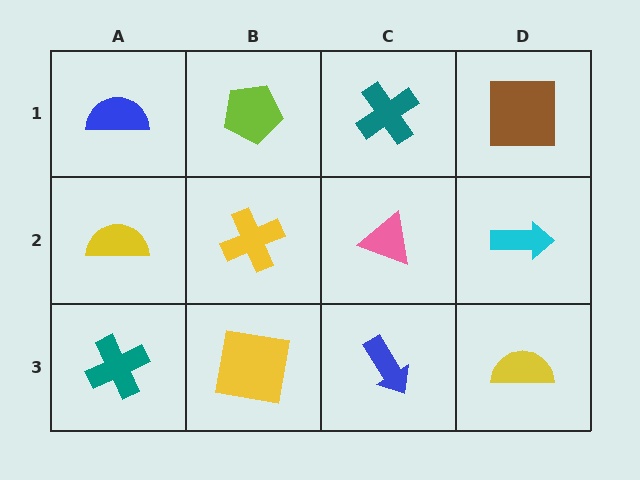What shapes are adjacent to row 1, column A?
A yellow semicircle (row 2, column A), a lime pentagon (row 1, column B).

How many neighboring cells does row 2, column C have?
4.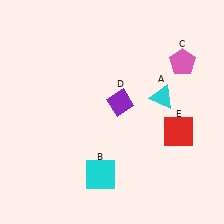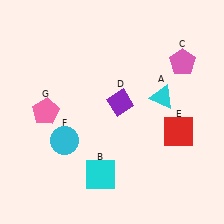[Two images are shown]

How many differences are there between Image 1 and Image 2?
There are 2 differences between the two images.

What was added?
A cyan circle (F), a pink pentagon (G) were added in Image 2.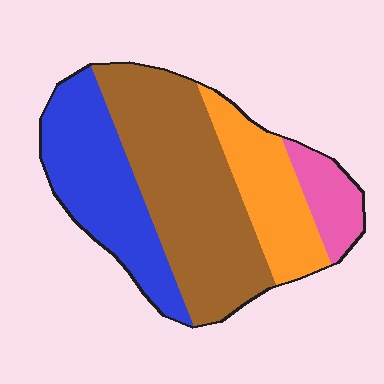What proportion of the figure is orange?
Orange takes up about one fifth (1/5) of the figure.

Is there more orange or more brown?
Brown.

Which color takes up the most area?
Brown, at roughly 45%.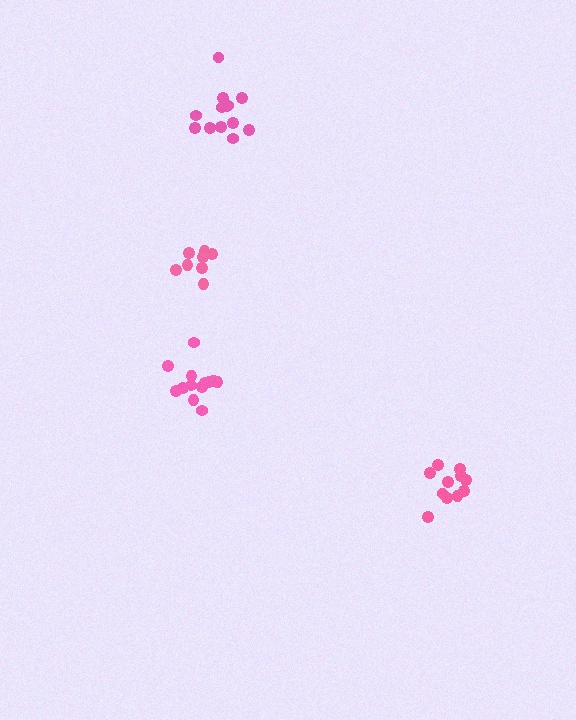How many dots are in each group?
Group 1: 8 dots, Group 2: 13 dots, Group 3: 13 dots, Group 4: 11 dots (45 total).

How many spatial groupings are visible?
There are 4 spatial groupings.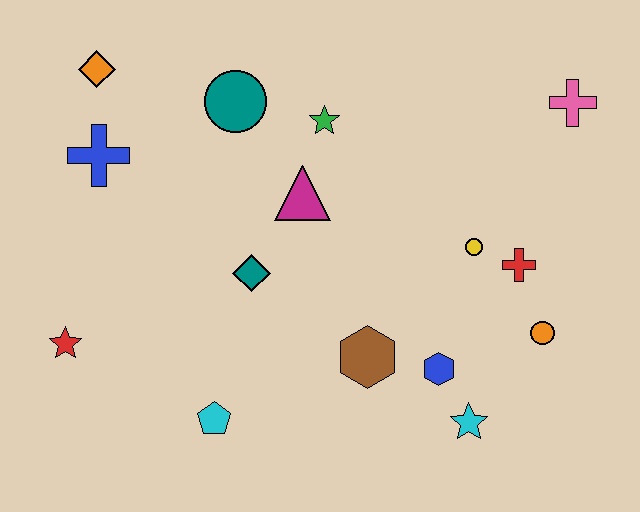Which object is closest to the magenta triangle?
The green star is closest to the magenta triangle.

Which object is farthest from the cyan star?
The orange diamond is farthest from the cyan star.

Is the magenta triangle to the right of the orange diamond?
Yes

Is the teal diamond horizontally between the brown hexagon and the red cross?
No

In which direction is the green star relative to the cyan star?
The green star is above the cyan star.